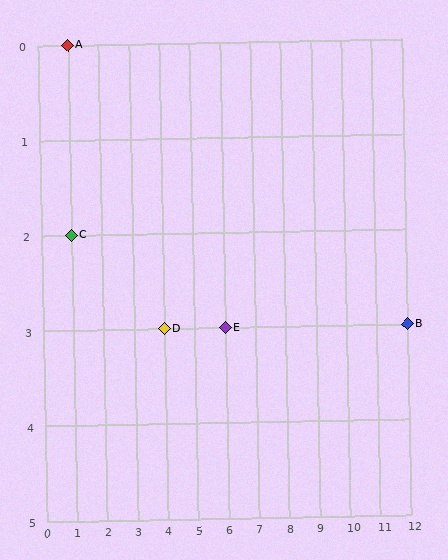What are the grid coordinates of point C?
Point C is at grid coordinates (1, 2).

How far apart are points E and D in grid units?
Points E and D are 2 columns apart.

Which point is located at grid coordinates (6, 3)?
Point E is at (6, 3).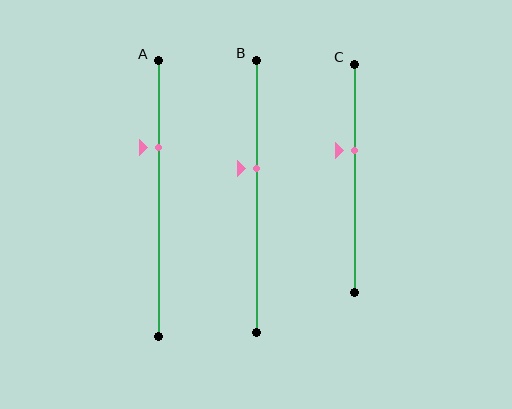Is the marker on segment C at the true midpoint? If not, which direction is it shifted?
No, the marker on segment C is shifted upward by about 12% of the segment length.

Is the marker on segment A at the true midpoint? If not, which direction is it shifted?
No, the marker on segment A is shifted upward by about 18% of the segment length.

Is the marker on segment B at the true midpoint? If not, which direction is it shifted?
No, the marker on segment B is shifted upward by about 10% of the segment length.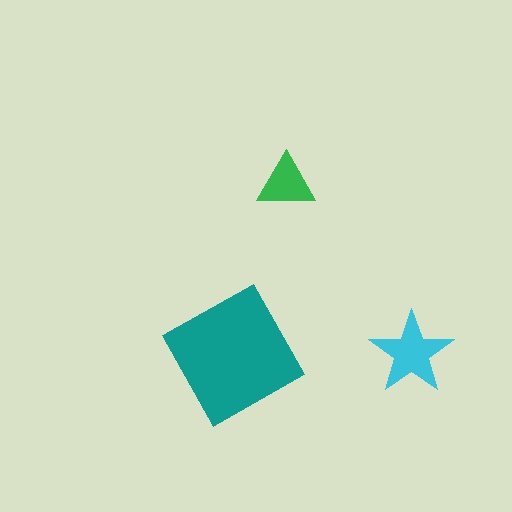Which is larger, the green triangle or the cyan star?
The cyan star.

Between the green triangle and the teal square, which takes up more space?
The teal square.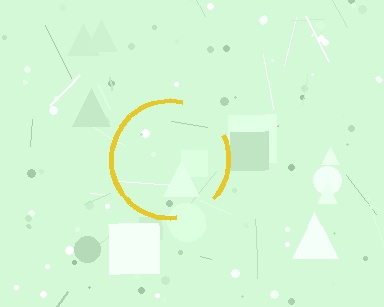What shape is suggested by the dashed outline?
The dashed outline suggests a circle.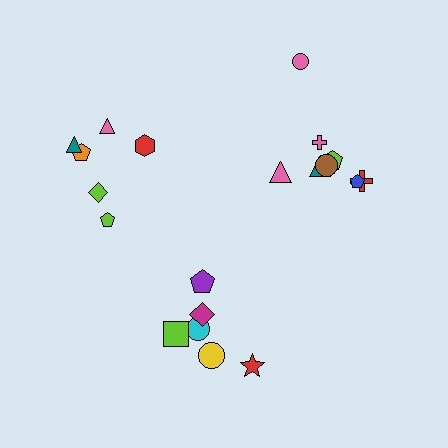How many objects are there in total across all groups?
There are 20 objects.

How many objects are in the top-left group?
There are 6 objects.